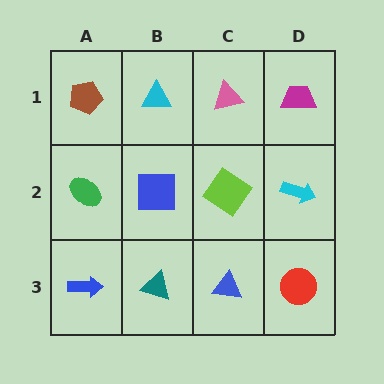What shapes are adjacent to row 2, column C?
A pink triangle (row 1, column C), a blue triangle (row 3, column C), a blue square (row 2, column B), a cyan arrow (row 2, column D).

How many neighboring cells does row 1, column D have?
2.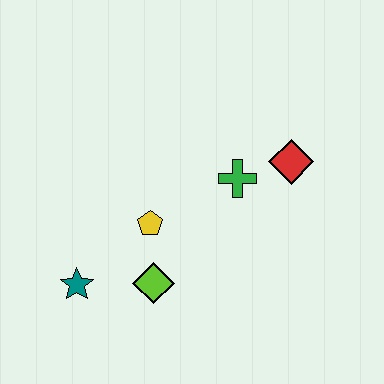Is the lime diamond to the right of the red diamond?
No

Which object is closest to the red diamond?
The green cross is closest to the red diamond.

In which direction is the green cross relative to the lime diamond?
The green cross is above the lime diamond.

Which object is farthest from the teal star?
The red diamond is farthest from the teal star.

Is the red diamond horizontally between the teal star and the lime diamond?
No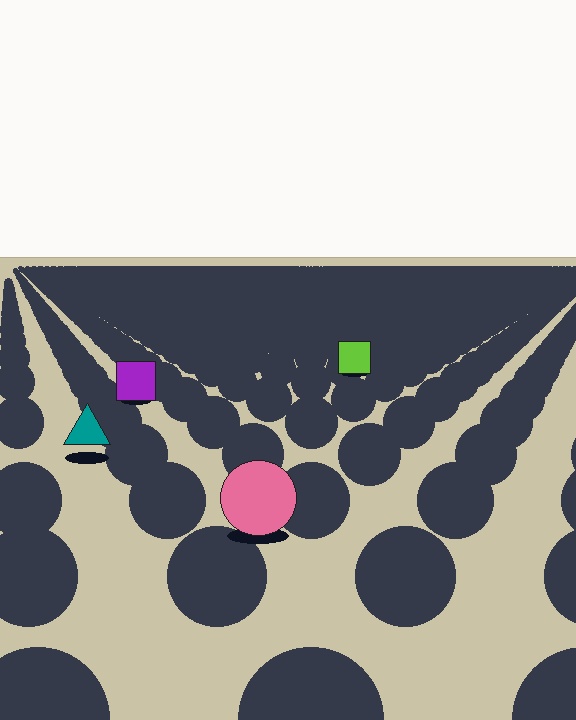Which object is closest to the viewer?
The pink circle is closest. The texture marks near it are larger and more spread out.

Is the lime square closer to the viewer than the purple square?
No. The purple square is closer — you can tell from the texture gradient: the ground texture is coarser near it.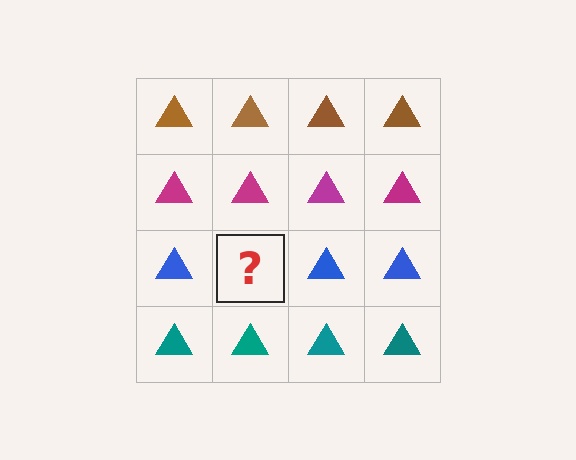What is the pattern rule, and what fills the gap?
The rule is that each row has a consistent color. The gap should be filled with a blue triangle.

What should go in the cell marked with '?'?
The missing cell should contain a blue triangle.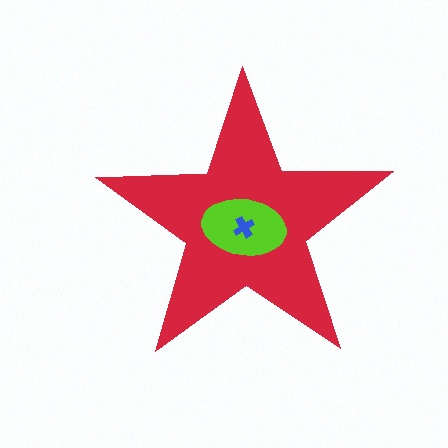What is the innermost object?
The blue cross.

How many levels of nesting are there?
3.